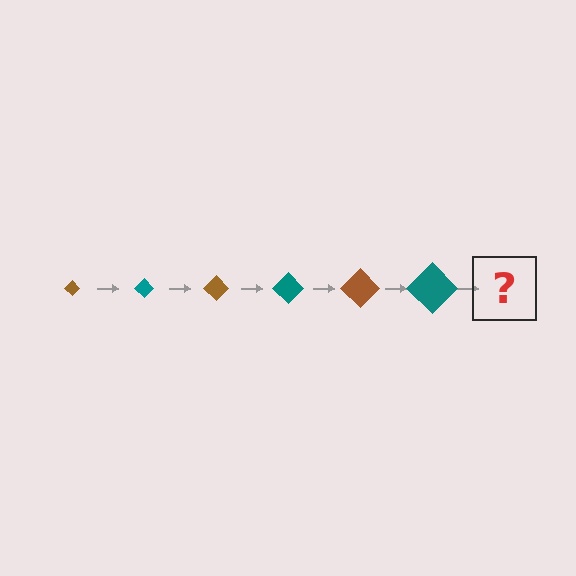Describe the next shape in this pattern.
It should be a brown diamond, larger than the previous one.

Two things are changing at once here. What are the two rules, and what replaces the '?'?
The two rules are that the diamond grows larger each step and the color cycles through brown and teal. The '?' should be a brown diamond, larger than the previous one.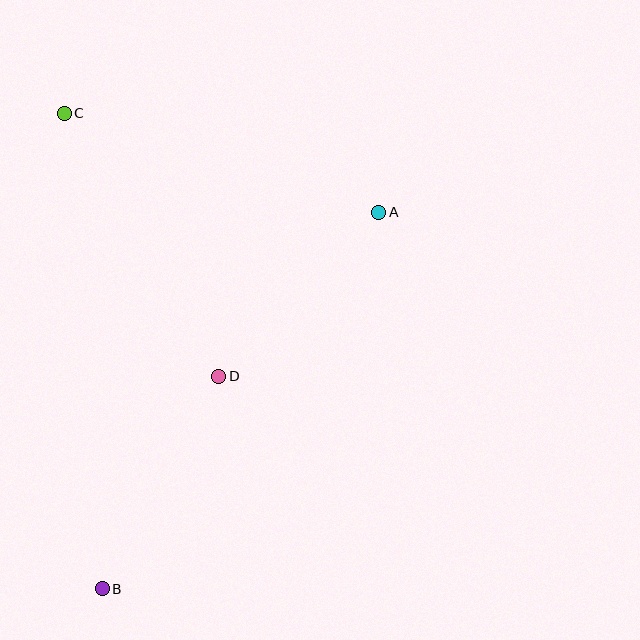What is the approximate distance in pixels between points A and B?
The distance between A and B is approximately 467 pixels.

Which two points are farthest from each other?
Points B and C are farthest from each other.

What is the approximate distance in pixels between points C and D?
The distance between C and D is approximately 305 pixels.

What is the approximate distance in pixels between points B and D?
The distance between B and D is approximately 242 pixels.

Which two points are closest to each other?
Points A and D are closest to each other.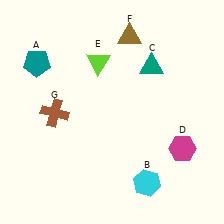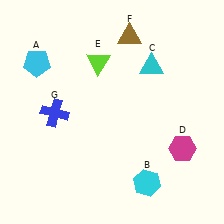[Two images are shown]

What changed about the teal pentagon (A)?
In Image 1, A is teal. In Image 2, it changed to cyan.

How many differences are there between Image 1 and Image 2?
There are 3 differences between the two images.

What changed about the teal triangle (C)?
In Image 1, C is teal. In Image 2, it changed to cyan.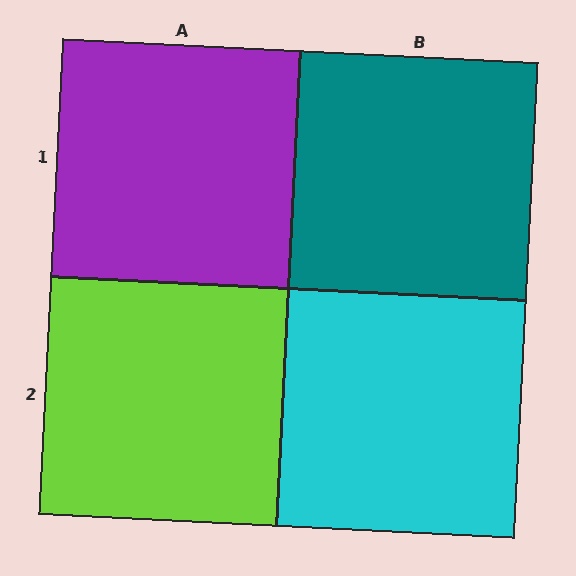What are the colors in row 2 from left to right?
Lime, cyan.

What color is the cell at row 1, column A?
Purple.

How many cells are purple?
1 cell is purple.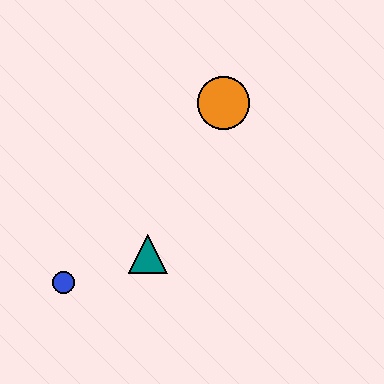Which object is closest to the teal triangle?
The blue circle is closest to the teal triangle.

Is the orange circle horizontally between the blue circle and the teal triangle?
No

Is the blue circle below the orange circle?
Yes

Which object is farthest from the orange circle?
The blue circle is farthest from the orange circle.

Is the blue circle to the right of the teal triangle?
No